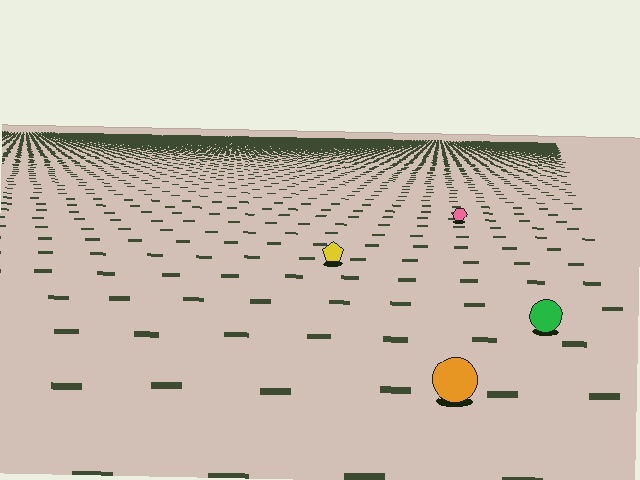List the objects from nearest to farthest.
From nearest to farthest: the orange circle, the green circle, the yellow pentagon, the pink hexagon.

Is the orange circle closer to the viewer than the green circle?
Yes. The orange circle is closer — you can tell from the texture gradient: the ground texture is coarser near it.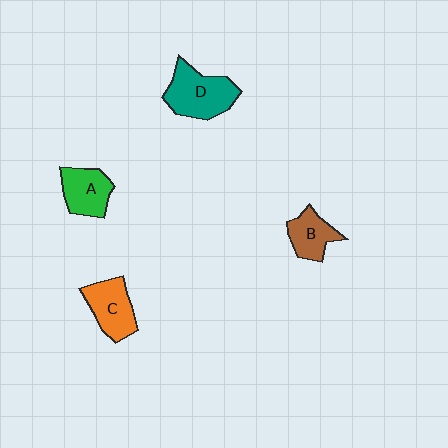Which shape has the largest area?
Shape D (teal).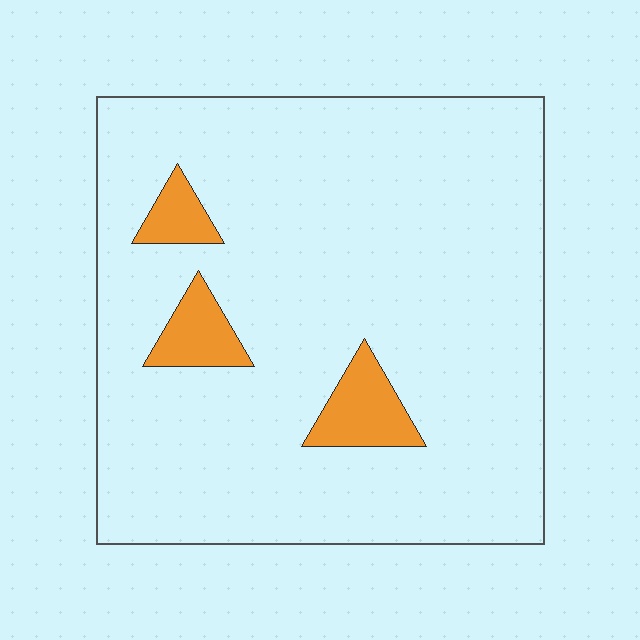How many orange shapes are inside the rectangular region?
3.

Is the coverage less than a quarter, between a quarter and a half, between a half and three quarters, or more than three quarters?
Less than a quarter.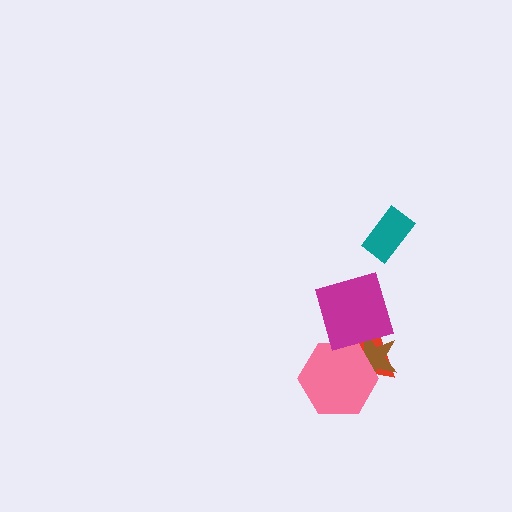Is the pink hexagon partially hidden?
Yes, it is partially covered by another shape.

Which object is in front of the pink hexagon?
The magenta diamond is in front of the pink hexagon.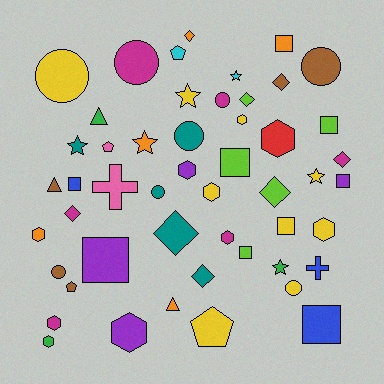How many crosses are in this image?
There are 2 crosses.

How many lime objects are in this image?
There are 5 lime objects.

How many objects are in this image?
There are 50 objects.